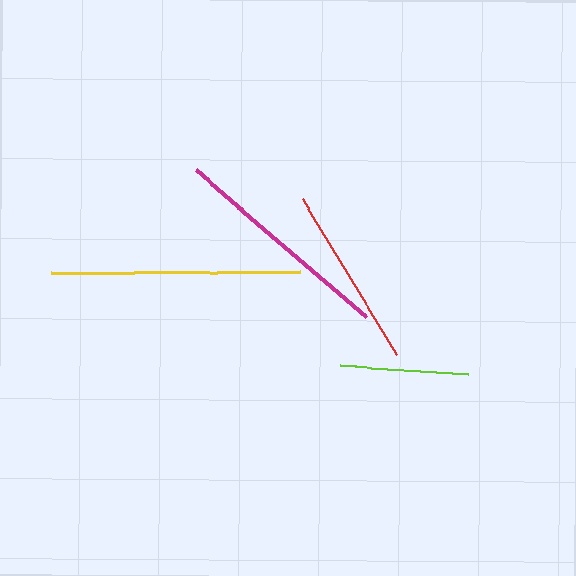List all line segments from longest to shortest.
From longest to shortest: yellow, magenta, red, lime.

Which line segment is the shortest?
The lime line is the shortest at approximately 129 pixels.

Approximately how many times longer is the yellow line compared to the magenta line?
The yellow line is approximately 1.1 times the length of the magenta line.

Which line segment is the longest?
The yellow line is the longest at approximately 249 pixels.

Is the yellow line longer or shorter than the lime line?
The yellow line is longer than the lime line.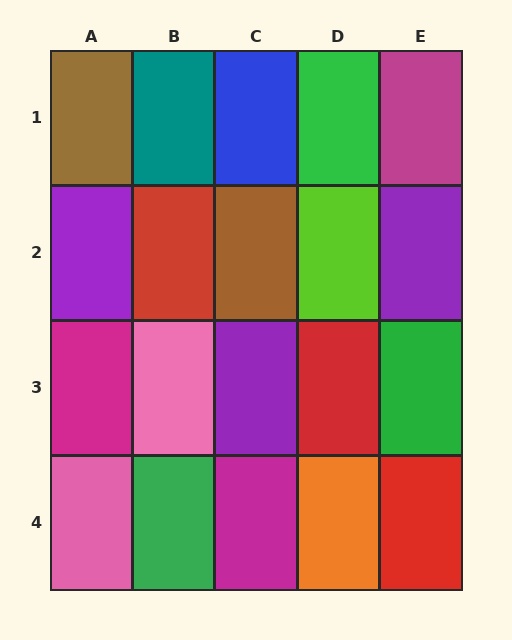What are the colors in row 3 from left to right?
Magenta, pink, purple, red, green.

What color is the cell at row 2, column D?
Lime.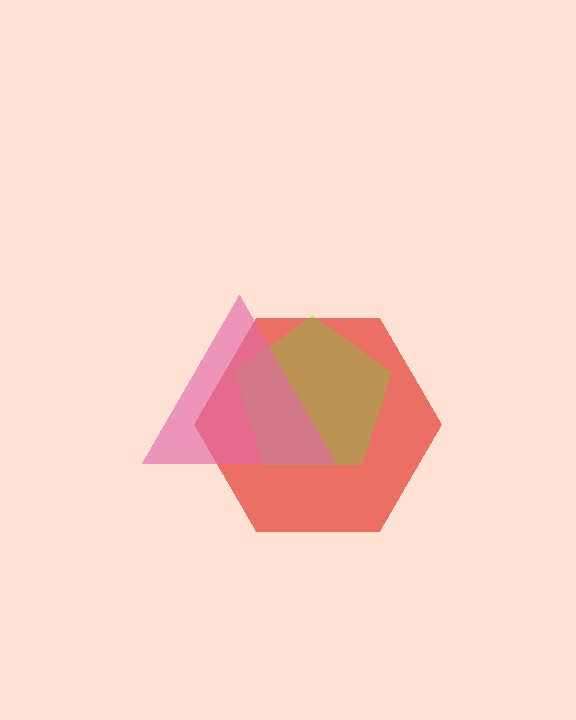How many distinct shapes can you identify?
There are 3 distinct shapes: a red hexagon, a lime pentagon, a pink triangle.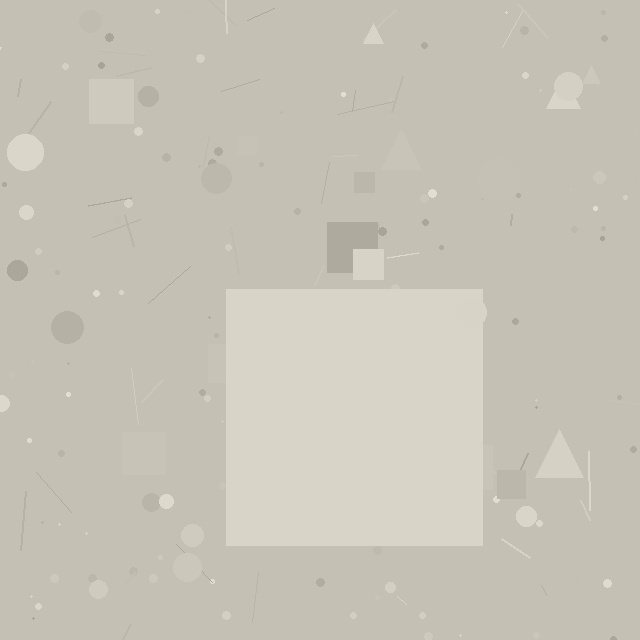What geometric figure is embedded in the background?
A square is embedded in the background.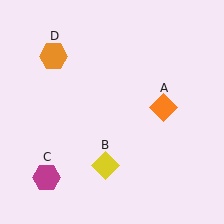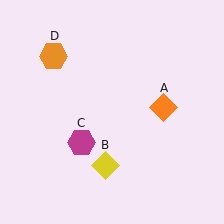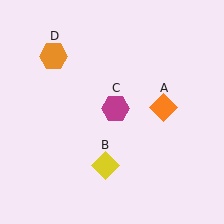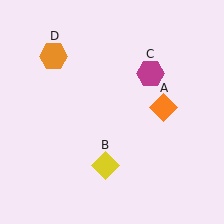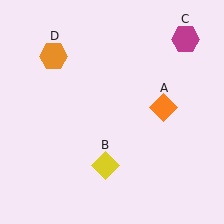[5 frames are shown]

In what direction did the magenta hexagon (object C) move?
The magenta hexagon (object C) moved up and to the right.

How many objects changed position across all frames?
1 object changed position: magenta hexagon (object C).